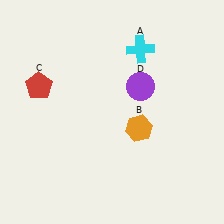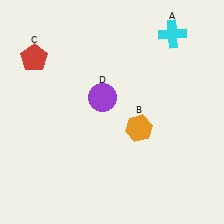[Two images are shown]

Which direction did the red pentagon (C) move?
The red pentagon (C) moved up.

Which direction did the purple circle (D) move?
The purple circle (D) moved left.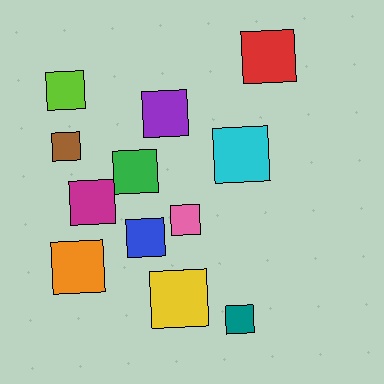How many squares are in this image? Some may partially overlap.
There are 12 squares.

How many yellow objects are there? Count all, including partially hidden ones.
There is 1 yellow object.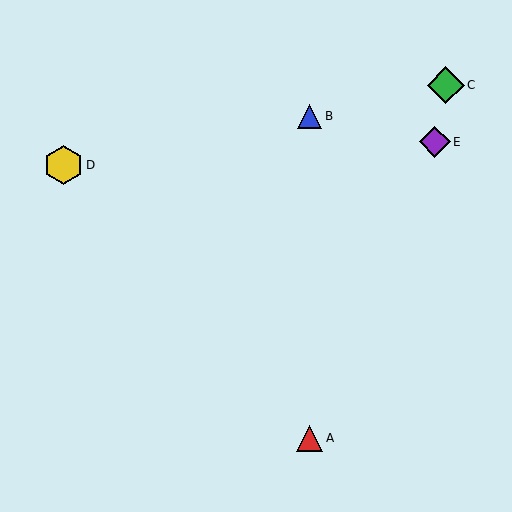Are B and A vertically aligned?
Yes, both are at x≈310.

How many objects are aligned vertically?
2 objects (A, B) are aligned vertically.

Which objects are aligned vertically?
Objects A, B are aligned vertically.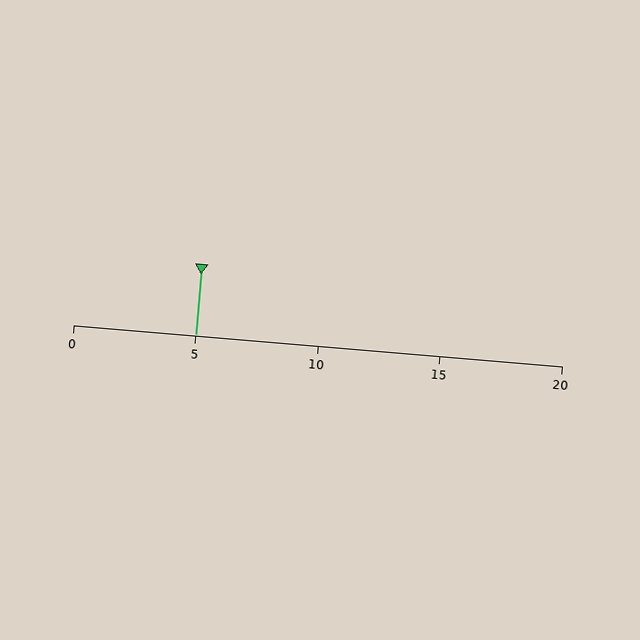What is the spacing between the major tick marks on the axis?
The major ticks are spaced 5 apart.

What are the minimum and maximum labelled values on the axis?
The axis runs from 0 to 20.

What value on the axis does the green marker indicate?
The marker indicates approximately 5.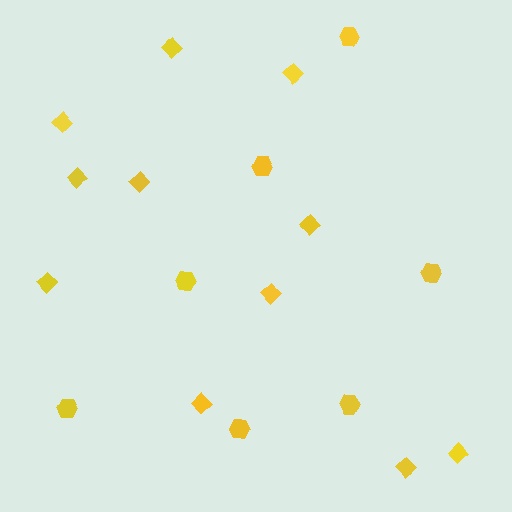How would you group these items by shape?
There are 2 groups: one group of diamonds (11) and one group of hexagons (7).